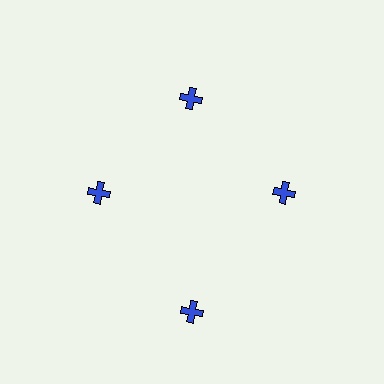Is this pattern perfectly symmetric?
No. The 4 blue crosses are arranged in a ring, but one element near the 6 o'clock position is pushed outward from the center, breaking the 4-fold rotational symmetry.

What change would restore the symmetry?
The symmetry would be restored by moving it inward, back onto the ring so that all 4 crosses sit at equal angles and equal distance from the center.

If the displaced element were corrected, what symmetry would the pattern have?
It would have 4-fold rotational symmetry — the pattern would map onto itself every 90 degrees.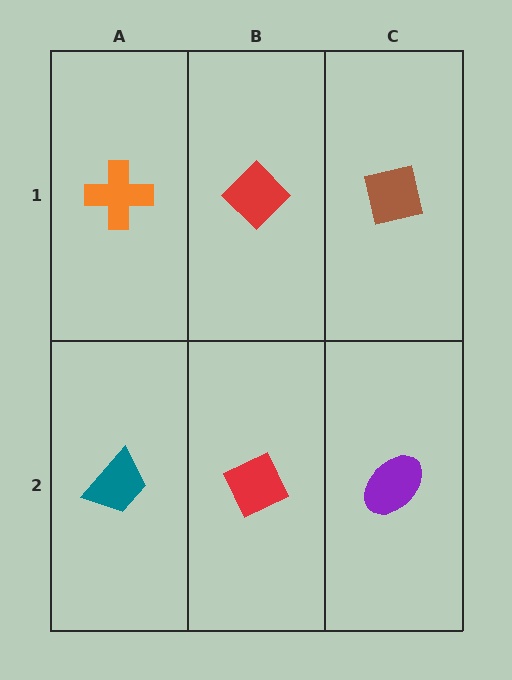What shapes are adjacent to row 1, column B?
A red diamond (row 2, column B), an orange cross (row 1, column A), a brown square (row 1, column C).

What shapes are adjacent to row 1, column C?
A purple ellipse (row 2, column C), a red diamond (row 1, column B).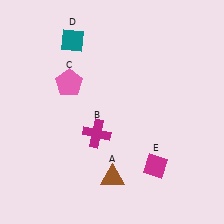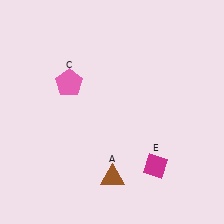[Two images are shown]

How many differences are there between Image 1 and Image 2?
There are 2 differences between the two images.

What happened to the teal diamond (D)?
The teal diamond (D) was removed in Image 2. It was in the top-left area of Image 1.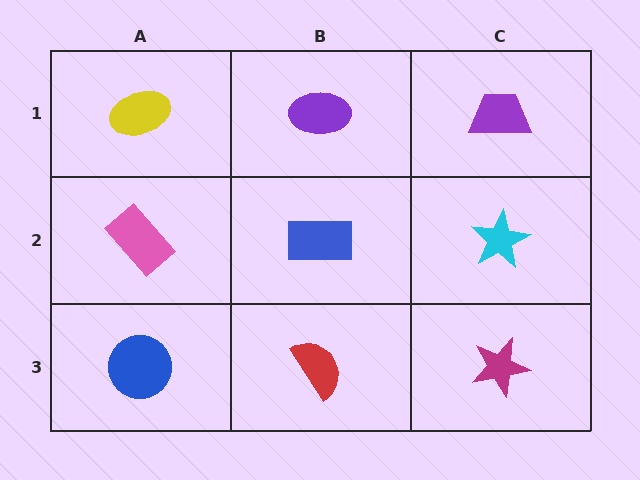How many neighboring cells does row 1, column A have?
2.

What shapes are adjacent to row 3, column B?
A blue rectangle (row 2, column B), a blue circle (row 3, column A), a magenta star (row 3, column C).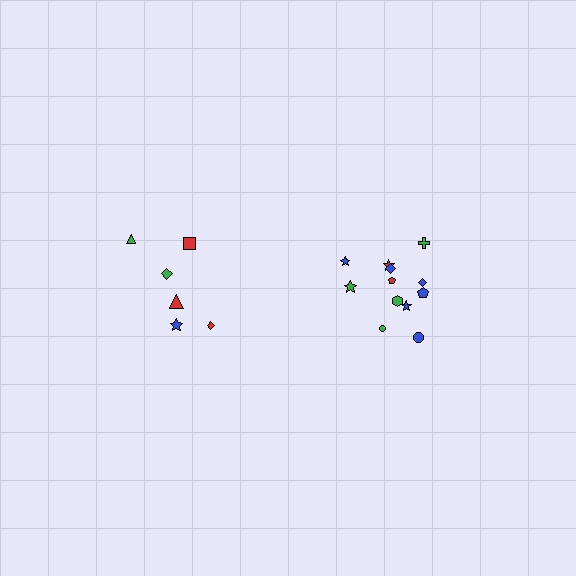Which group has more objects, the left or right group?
The right group.